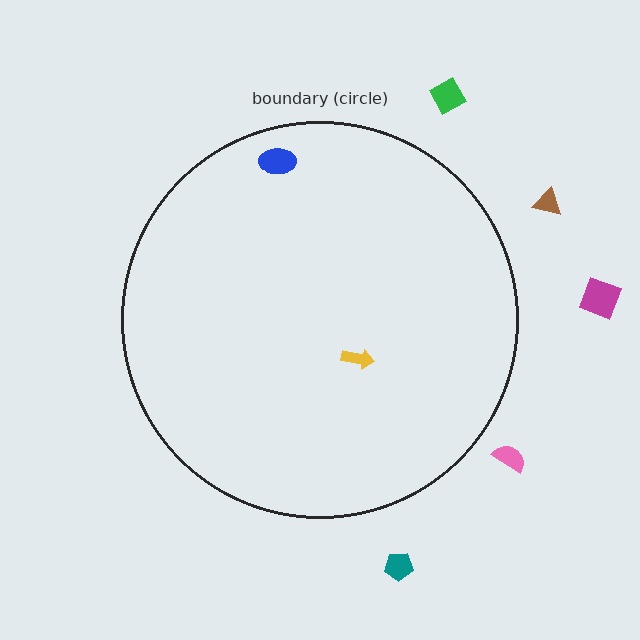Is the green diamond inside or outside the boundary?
Outside.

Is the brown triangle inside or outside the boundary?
Outside.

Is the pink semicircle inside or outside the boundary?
Outside.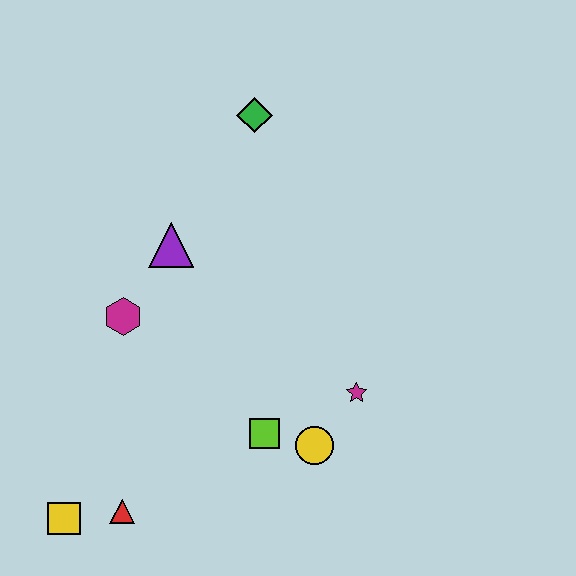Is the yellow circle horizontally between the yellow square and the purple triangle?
No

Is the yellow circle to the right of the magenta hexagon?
Yes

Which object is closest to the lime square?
The yellow circle is closest to the lime square.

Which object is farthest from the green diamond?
The yellow square is farthest from the green diamond.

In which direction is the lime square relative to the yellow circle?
The lime square is to the left of the yellow circle.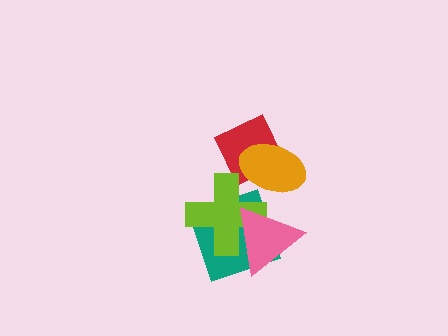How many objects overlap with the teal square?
2 objects overlap with the teal square.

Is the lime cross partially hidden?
Yes, it is partially covered by another shape.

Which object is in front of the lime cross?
The pink triangle is in front of the lime cross.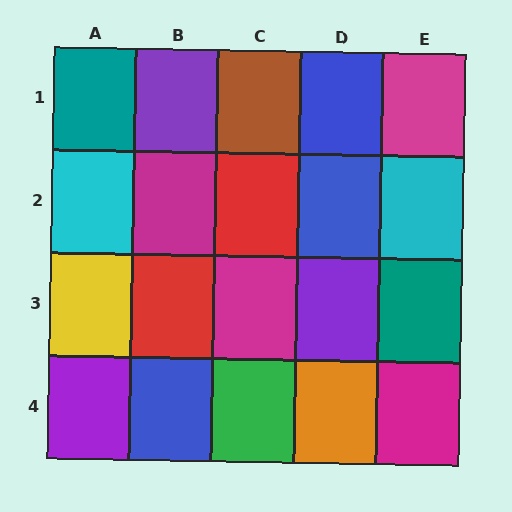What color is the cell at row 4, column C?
Green.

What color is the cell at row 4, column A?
Purple.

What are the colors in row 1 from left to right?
Teal, purple, brown, blue, magenta.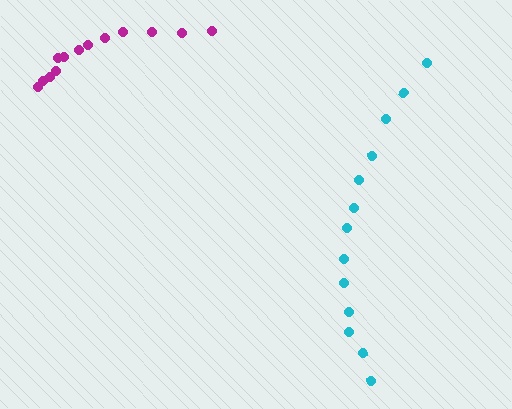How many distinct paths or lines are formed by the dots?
There are 2 distinct paths.